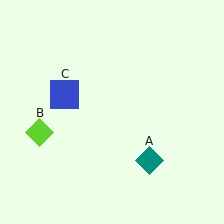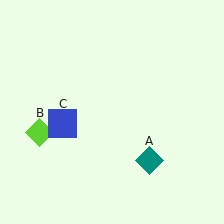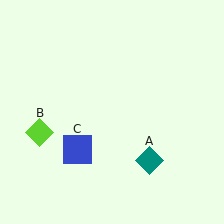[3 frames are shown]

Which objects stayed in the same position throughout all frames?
Teal diamond (object A) and lime diamond (object B) remained stationary.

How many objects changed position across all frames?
1 object changed position: blue square (object C).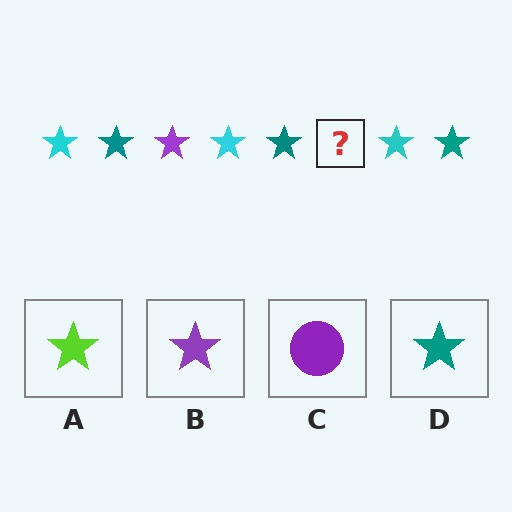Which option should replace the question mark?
Option B.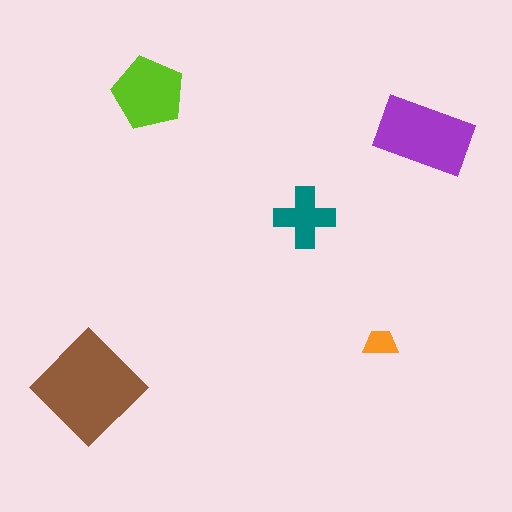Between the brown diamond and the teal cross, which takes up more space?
The brown diamond.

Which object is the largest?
The brown diamond.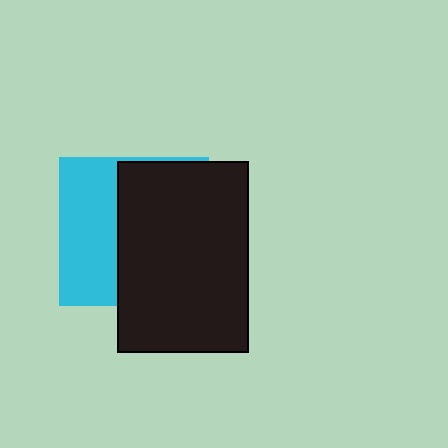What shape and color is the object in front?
The object in front is a black rectangle.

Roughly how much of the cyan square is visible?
A small part of it is visible (roughly 40%).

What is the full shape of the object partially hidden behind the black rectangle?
The partially hidden object is a cyan square.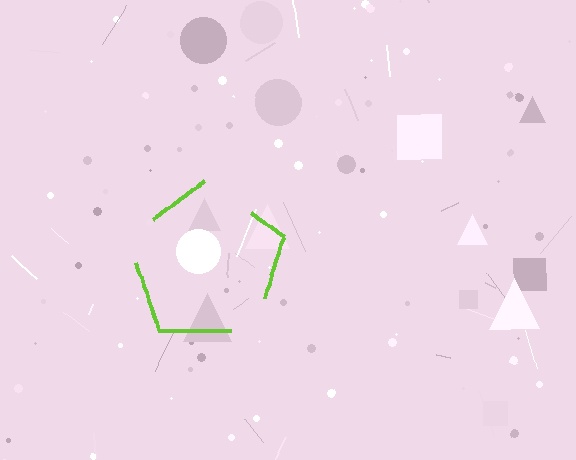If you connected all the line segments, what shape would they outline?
They would outline a pentagon.